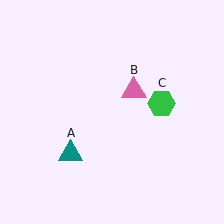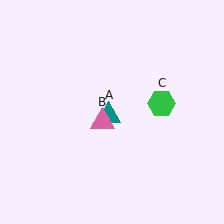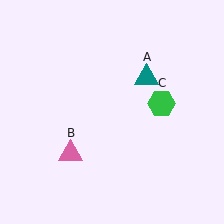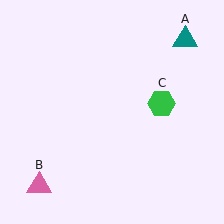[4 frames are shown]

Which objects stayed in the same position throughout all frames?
Green hexagon (object C) remained stationary.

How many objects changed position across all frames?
2 objects changed position: teal triangle (object A), pink triangle (object B).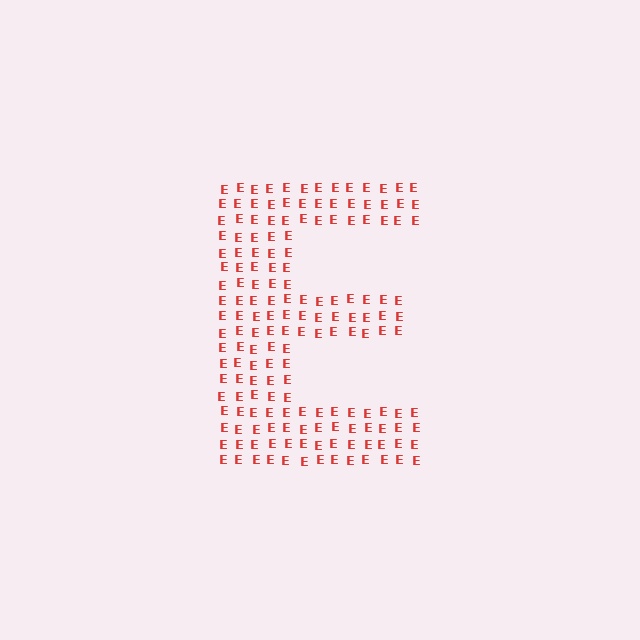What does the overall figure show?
The overall figure shows the letter E.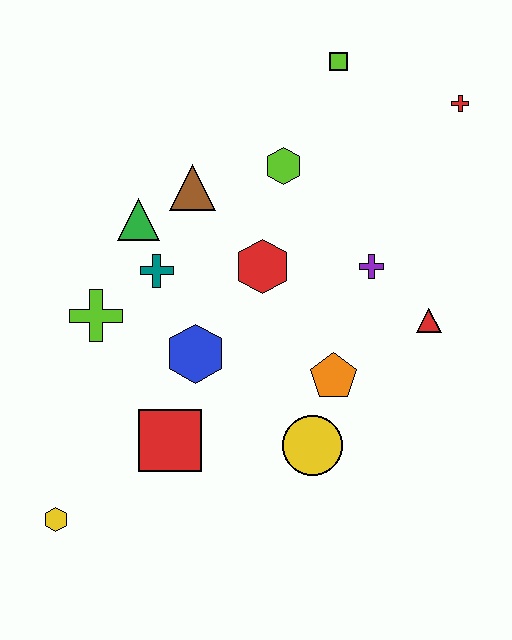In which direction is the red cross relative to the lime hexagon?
The red cross is to the right of the lime hexagon.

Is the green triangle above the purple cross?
Yes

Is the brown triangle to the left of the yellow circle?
Yes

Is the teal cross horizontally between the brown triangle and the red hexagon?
No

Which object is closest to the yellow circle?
The orange pentagon is closest to the yellow circle.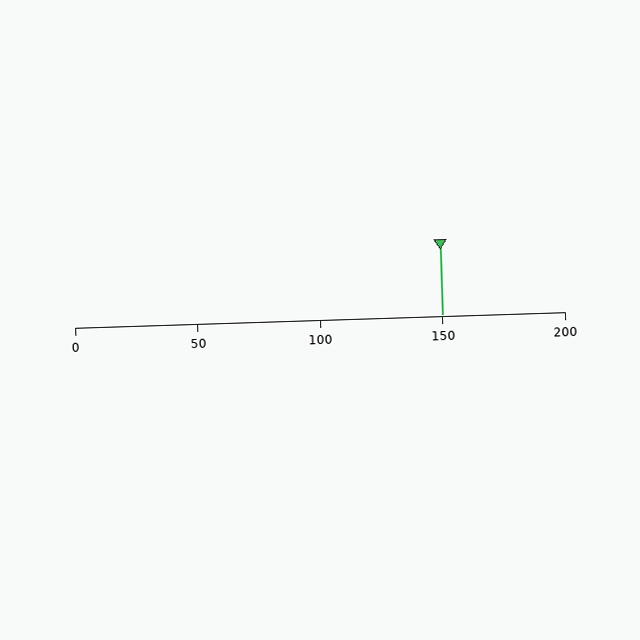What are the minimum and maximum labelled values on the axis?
The axis runs from 0 to 200.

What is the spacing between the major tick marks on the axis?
The major ticks are spaced 50 apart.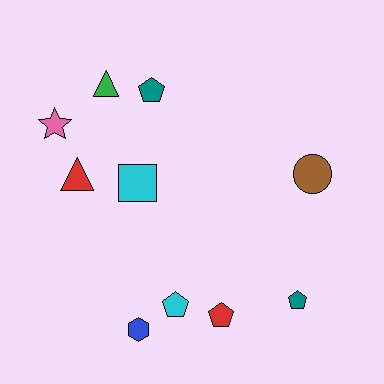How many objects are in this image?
There are 10 objects.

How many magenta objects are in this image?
There are no magenta objects.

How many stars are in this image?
There is 1 star.